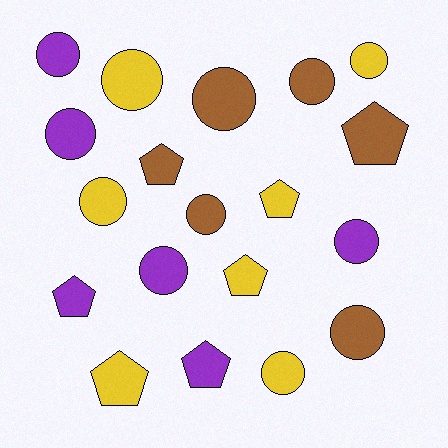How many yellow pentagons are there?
There are 3 yellow pentagons.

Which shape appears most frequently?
Circle, with 12 objects.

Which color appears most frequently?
Yellow, with 7 objects.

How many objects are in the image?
There are 19 objects.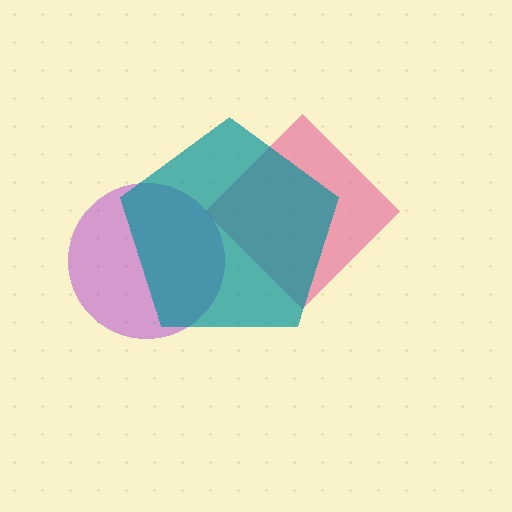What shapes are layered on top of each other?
The layered shapes are: a pink diamond, a purple circle, a teal pentagon.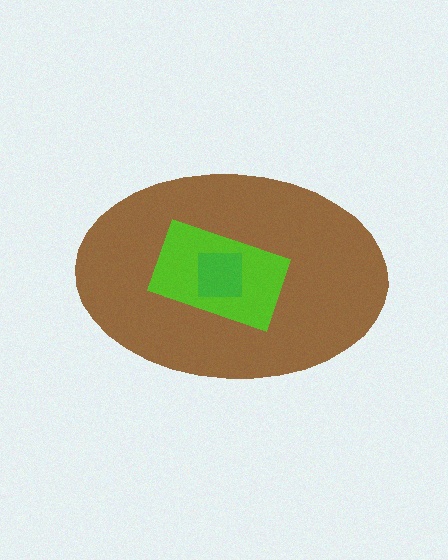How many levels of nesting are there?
3.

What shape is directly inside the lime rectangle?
The green square.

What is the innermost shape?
The green square.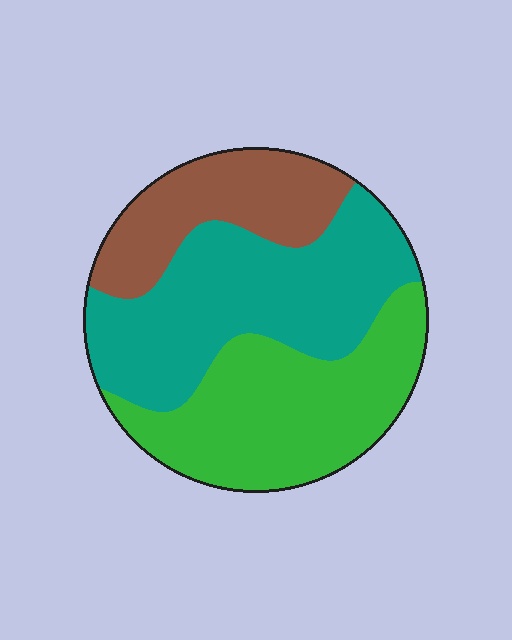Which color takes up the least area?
Brown, at roughly 20%.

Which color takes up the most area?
Teal, at roughly 40%.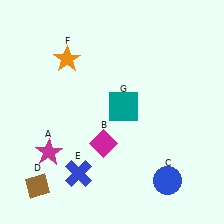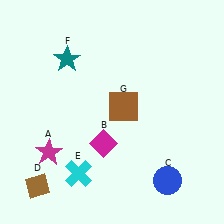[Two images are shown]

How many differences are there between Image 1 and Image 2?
There are 3 differences between the two images.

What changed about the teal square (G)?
In Image 1, G is teal. In Image 2, it changed to brown.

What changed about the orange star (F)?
In Image 1, F is orange. In Image 2, it changed to teal.